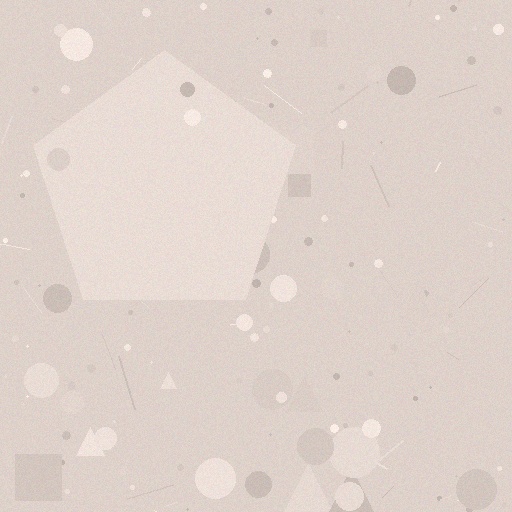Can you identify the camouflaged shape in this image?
The camouflaged shape is a pentagon.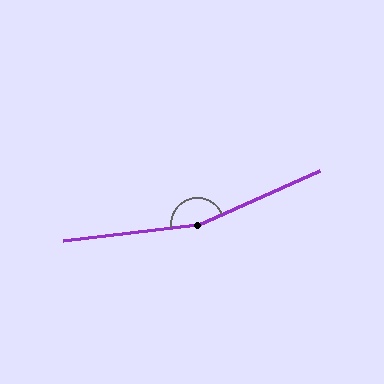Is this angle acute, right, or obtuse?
It is obtuse.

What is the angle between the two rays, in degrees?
Approximately 163 degrees.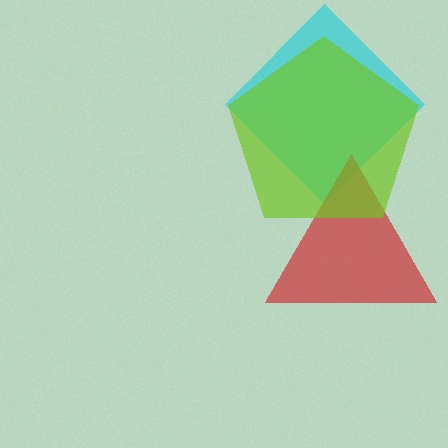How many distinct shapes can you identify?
There are 3 distinct shapes: a cyan diamond, a red triangle, a lime pentagon.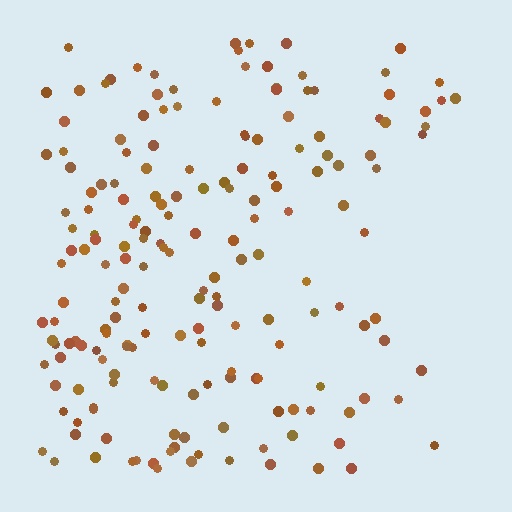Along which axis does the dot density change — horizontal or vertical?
Horizontal.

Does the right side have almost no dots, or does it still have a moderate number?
Still a moderate number, just noticeably fewer than the left.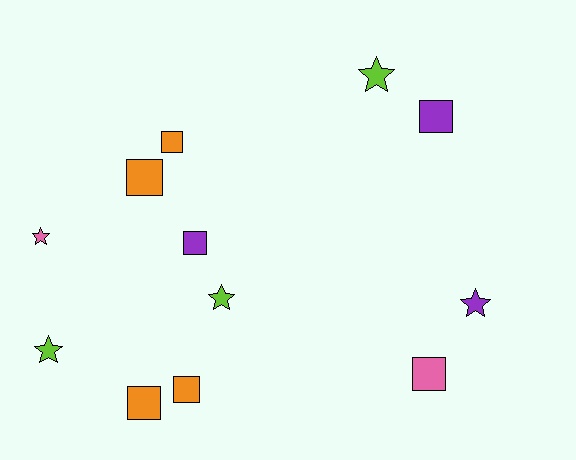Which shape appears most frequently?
Square, with 7 objects.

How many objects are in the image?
There are 12 objects.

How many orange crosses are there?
There are no orange crosses.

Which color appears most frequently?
Orange, with 4 objects.